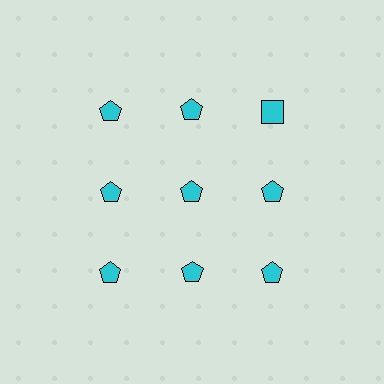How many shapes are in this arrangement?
There are 9 shapes arranged in a grid pattern.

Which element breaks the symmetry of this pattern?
The cyan square in the top row, center column breaks the symmetry. All other shapes are cyan pentagons.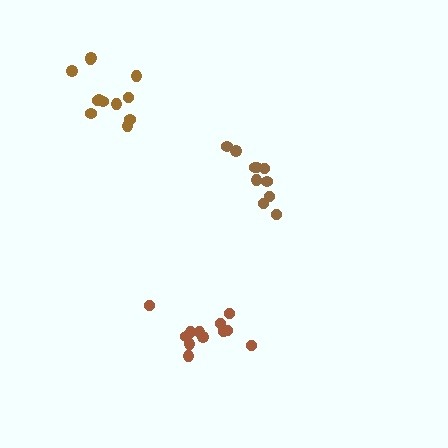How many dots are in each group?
Group 1: 10 dots, Group 2: 12 dots, Group 3: 12 dots (34 total).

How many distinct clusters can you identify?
There are 3 distinct clusters.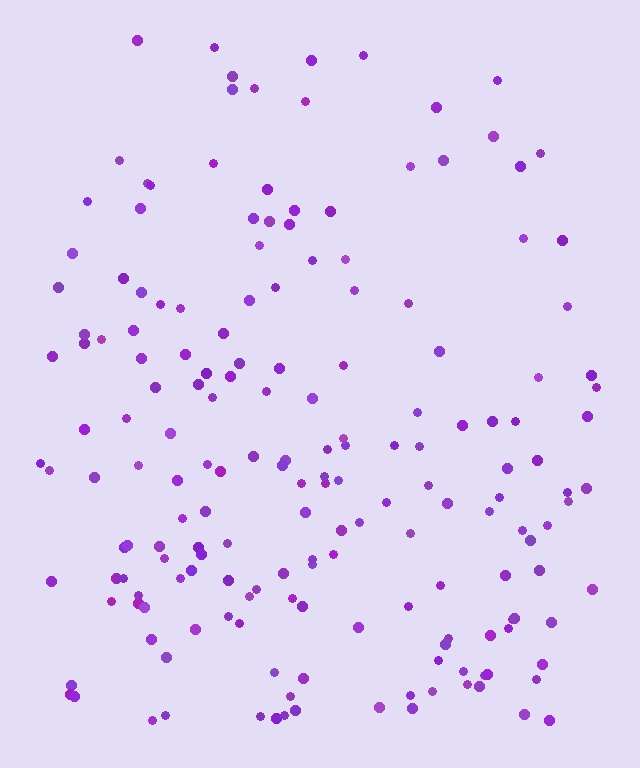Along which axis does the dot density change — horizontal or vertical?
Vertical.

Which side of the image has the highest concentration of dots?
The bottom.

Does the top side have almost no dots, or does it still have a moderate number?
Still a moderate number, just noticeably fewer than the bottom.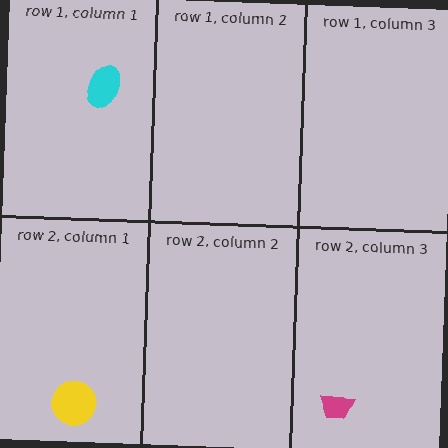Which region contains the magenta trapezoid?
The row 2, column 3 region.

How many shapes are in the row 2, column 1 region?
1.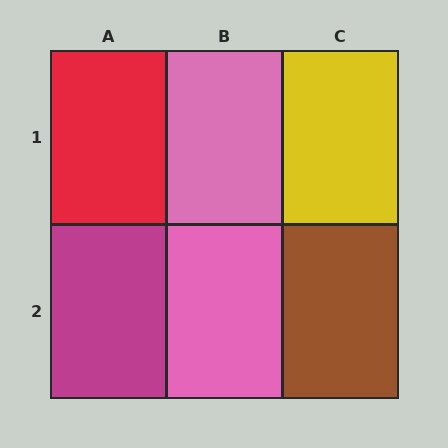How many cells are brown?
1 cell is brown.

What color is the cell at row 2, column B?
Pink.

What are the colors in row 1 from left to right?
Red, pink, yellow.